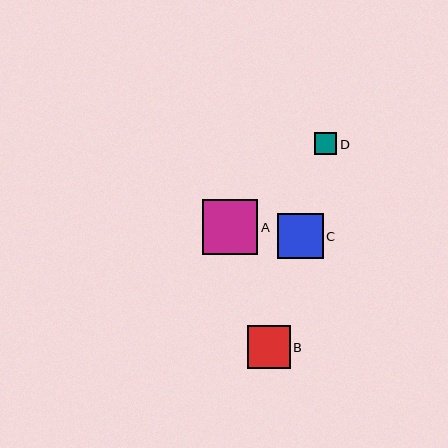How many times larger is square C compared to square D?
Square C is approximately 2.0 times the size of square D.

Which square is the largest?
Square A is the largest with a size of approximately 55 pixels.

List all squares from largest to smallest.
From largest to smallest: A, C, B, D.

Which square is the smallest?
Square D is the smallest with a size of approximately 22 pixels.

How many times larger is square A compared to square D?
Square A is approximately 2.5 times the size of square D.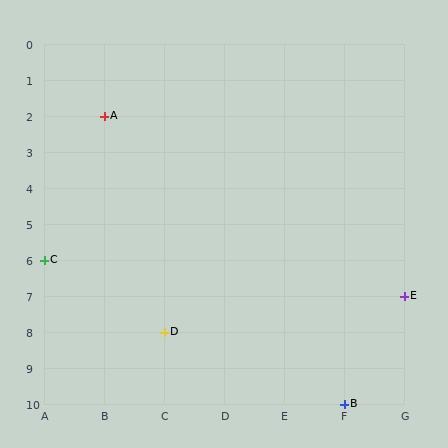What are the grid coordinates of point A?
Point A is at grid coordinates (B, 2).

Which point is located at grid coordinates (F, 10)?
Point B is at (F, 10).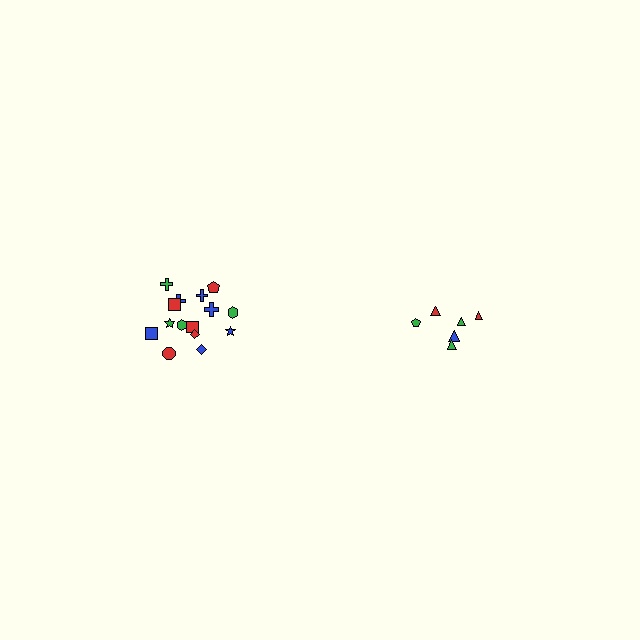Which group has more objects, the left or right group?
The left group.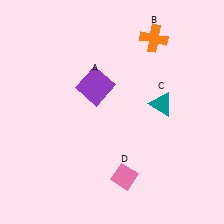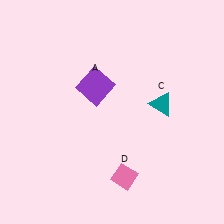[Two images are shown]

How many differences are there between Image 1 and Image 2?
There is 1 difference between the two images.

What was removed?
The orange cross (B) was removed in Image 2.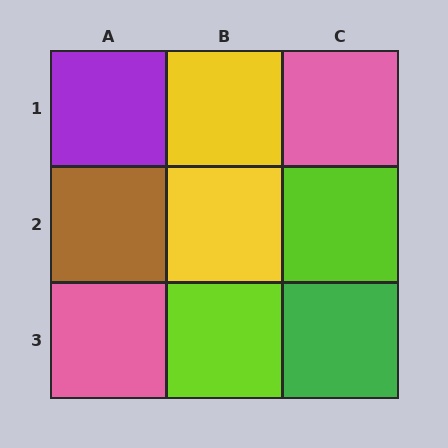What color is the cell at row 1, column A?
Purple.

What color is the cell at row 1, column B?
Yellow.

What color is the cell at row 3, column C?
Green.